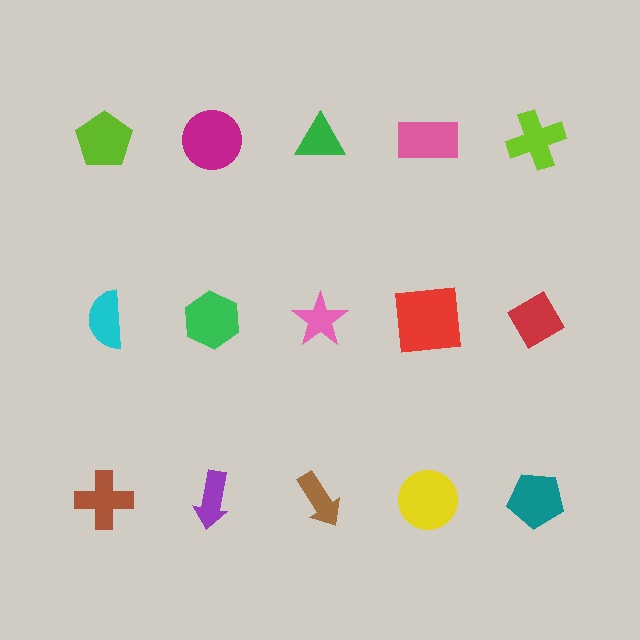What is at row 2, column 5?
A red diamond.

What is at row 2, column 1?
A cyan semicircle.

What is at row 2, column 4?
A red square.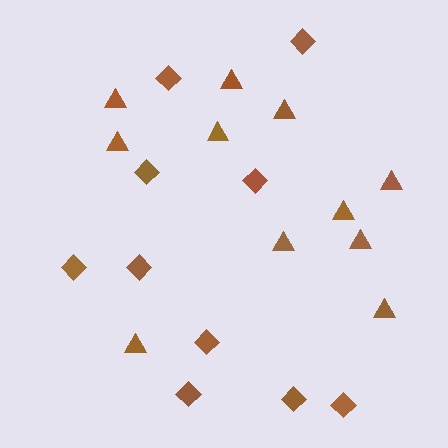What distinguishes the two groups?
There are 2 groups: one group of diamonds (10) and one group of triangles (11).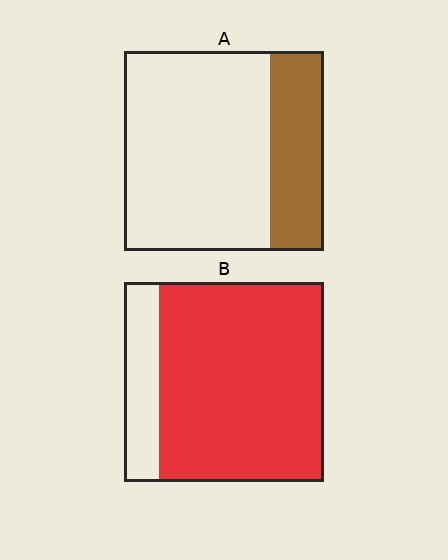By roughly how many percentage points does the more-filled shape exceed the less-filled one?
By roughly 55 percentage points (B over A).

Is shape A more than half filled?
No.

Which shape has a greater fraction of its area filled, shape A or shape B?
Shape B.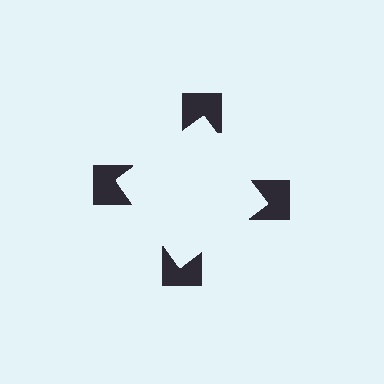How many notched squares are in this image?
There are 4 — one at each vertex of the illusory square.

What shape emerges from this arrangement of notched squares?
An illusory square — its edges are inferred from the aligned wedge cuts in the notched squares, not physically drawn.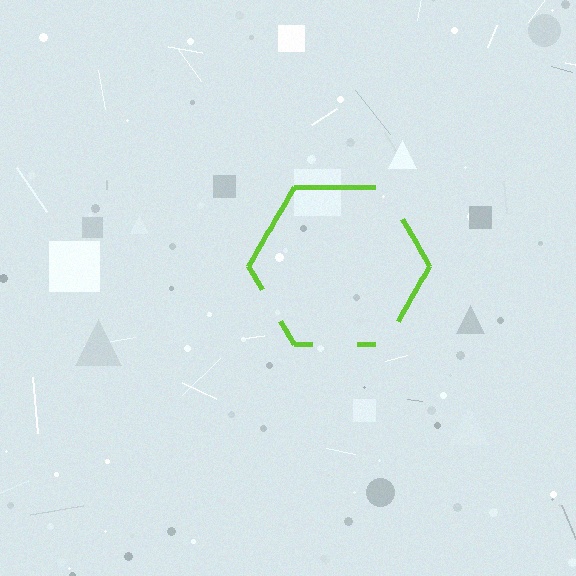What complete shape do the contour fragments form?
The contour fragments form a hexagon.